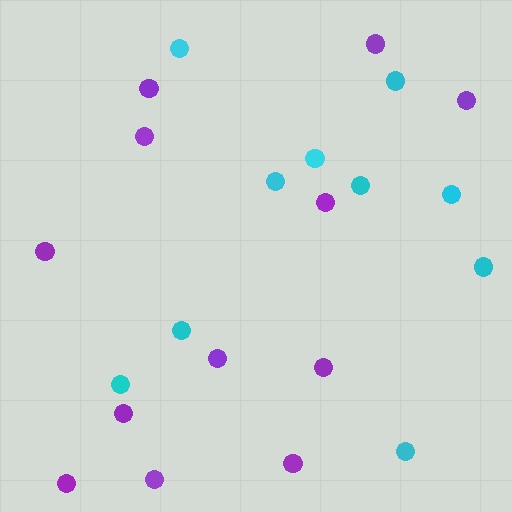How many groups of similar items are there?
There are 2 groups: one group of purple circles (12) and one group of cyan circles (10).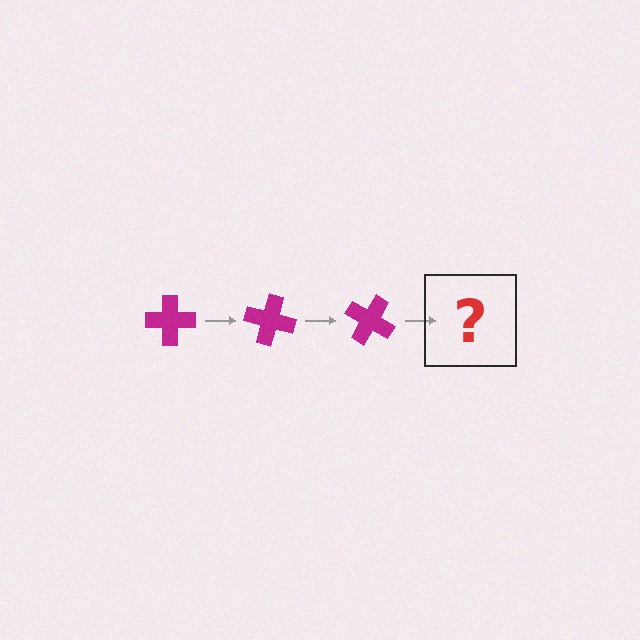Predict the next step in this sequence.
The next step is a magenta cross rotated 45 degrees.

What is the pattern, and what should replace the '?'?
The pattern is that the cross rotates 15 degrees each step. The '?' should be a magenta cross rotated 45 degrees.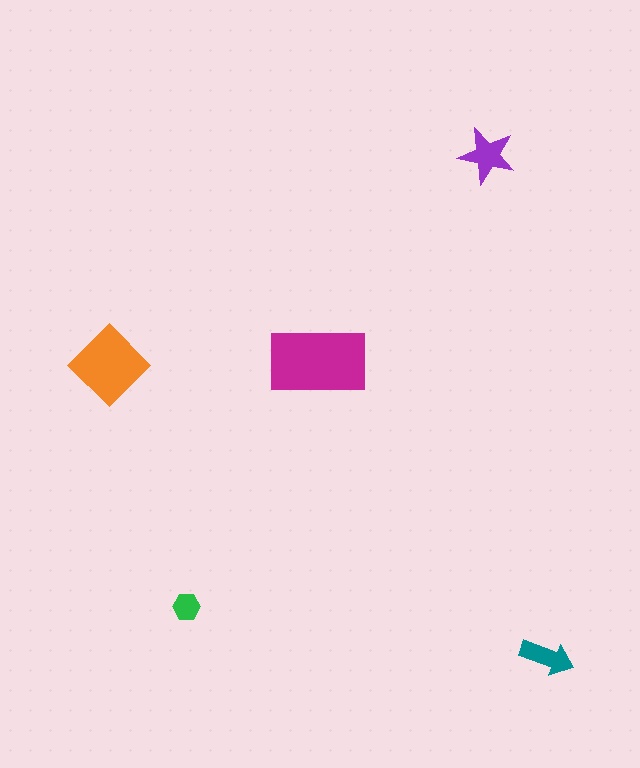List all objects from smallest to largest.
The green hexagon, the teal arrow, the purple star, the orange diamond, the magenta rectangle.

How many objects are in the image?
There are 5 objects in the image.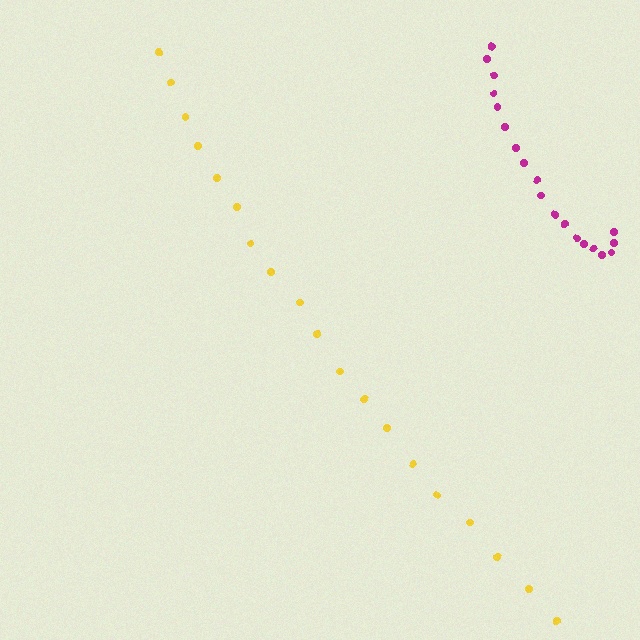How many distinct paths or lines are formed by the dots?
There are 2 distinct paths.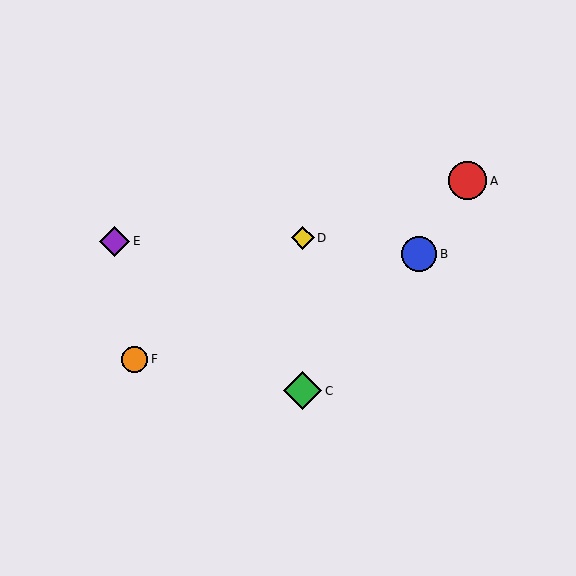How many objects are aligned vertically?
2 objects (C, D) are aligned vertically.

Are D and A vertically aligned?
No, D is at x≈303 and A is at x≈468.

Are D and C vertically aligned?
Yes, both are at x≈303.